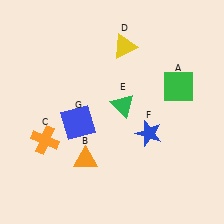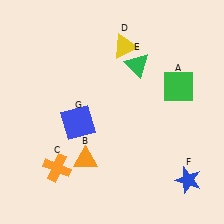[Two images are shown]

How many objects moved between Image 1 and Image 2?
3 objects moved between the two images.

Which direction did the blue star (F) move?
The blue star (F) moved down.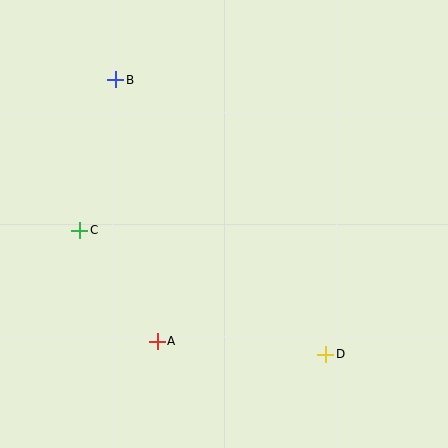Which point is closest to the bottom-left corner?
Point A is closest to the bottom-left corner.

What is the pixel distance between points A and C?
The distance between A and C is 136 pixels.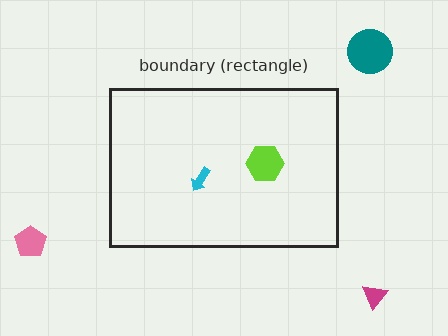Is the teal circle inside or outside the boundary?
Outside.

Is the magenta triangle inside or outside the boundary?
Outside.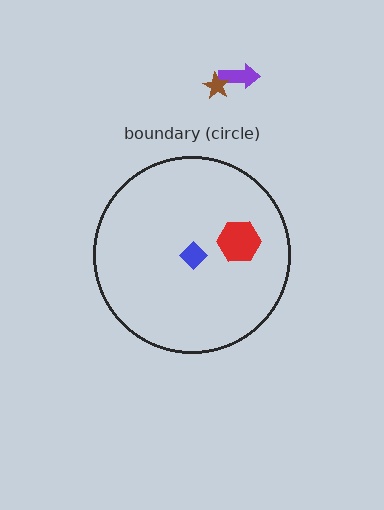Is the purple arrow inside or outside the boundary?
Outside.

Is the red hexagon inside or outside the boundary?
Inside.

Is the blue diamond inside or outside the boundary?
Inside.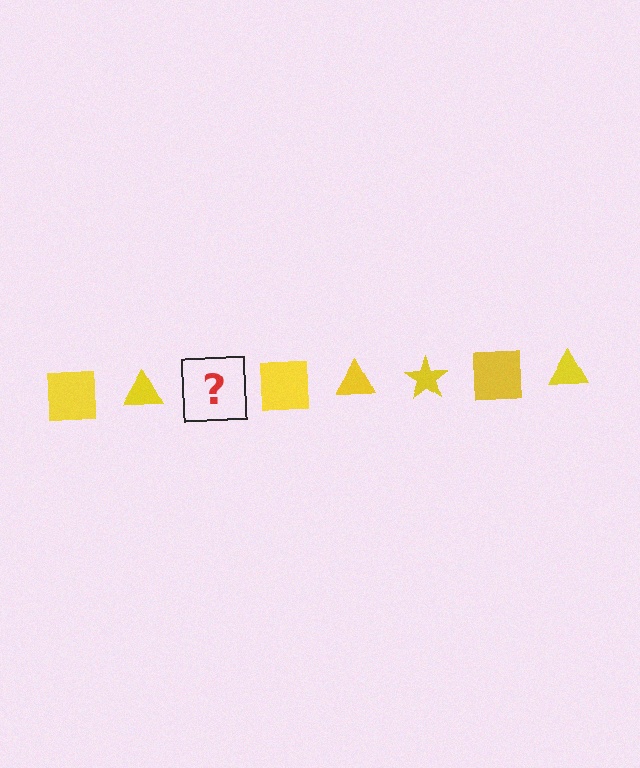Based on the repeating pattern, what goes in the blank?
The blank should be a yellow star.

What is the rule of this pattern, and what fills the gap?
The rule is that the pattern cycles through square, triangle, star shapes in yellow. The gap should be filled with a yellow star.